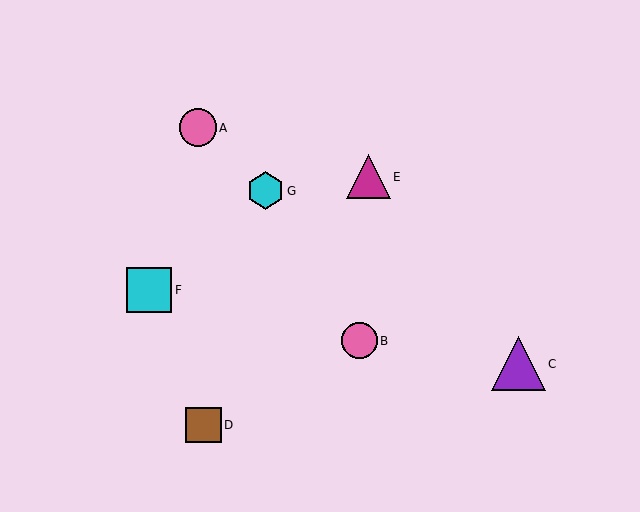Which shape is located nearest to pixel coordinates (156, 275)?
The cyan square (labeled F) at (149, 290) is nearest to that location.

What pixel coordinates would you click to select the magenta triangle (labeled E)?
Click at (368, 177) to select the magenta triangle E.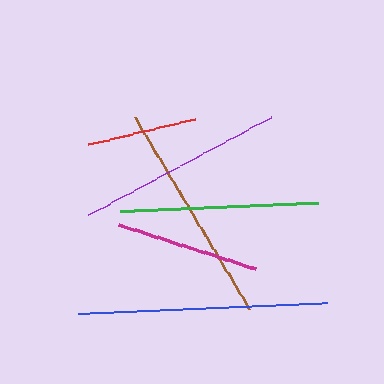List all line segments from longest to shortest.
From longest to shortest: blue, brown, purple, green, magenta, red.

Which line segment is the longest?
The blue line is the longest at approximately 250 pixels.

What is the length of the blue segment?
The blue segment is approximately 250 pixels long.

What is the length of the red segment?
The red segment is approximately 111 pixels long.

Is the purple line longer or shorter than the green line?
The purple line is longer than the green line.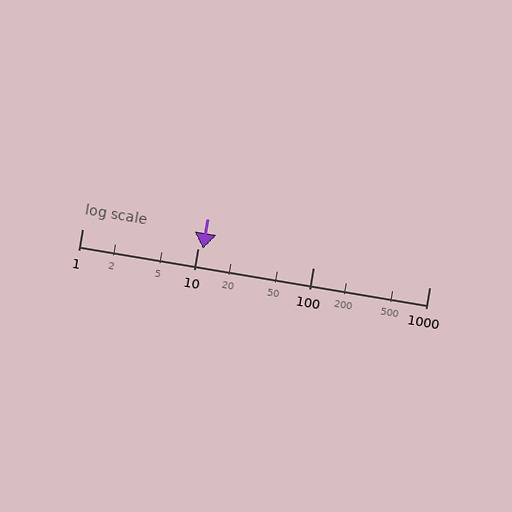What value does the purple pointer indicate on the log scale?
The pointer indicates approximately 11.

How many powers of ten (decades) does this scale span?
The scale spans 3 decades, from 1 to 1000.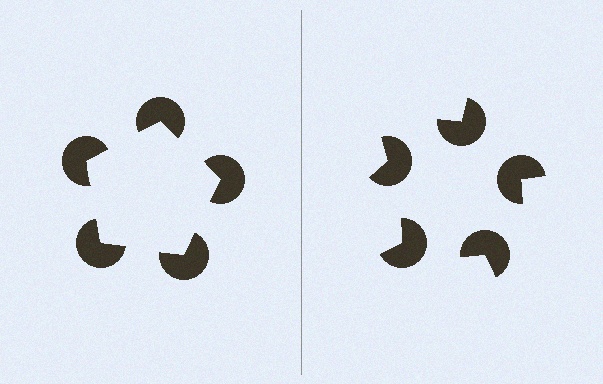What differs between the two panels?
The pac-man discs are positioned identically on both sides; only the wedge orientations differ. On the left they align to a pentagon; on the right they are misaligned.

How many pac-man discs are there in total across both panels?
10 — 5 on each side.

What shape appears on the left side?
An illusory pentagon.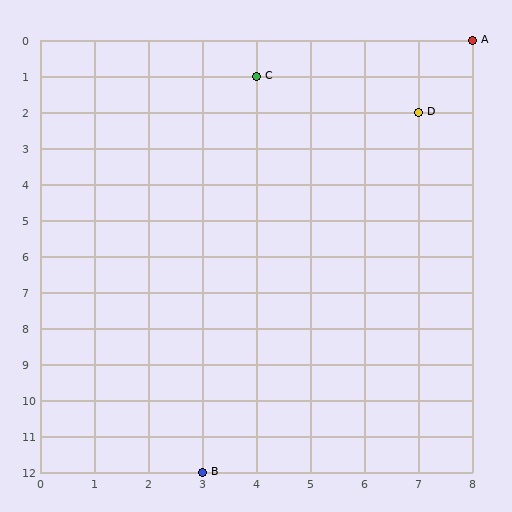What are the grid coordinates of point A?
Point A is at grid coordinates (8, 0).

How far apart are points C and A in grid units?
Points C and A are 4 columns and 1 row apart (about 4.1 grid units diagonally).